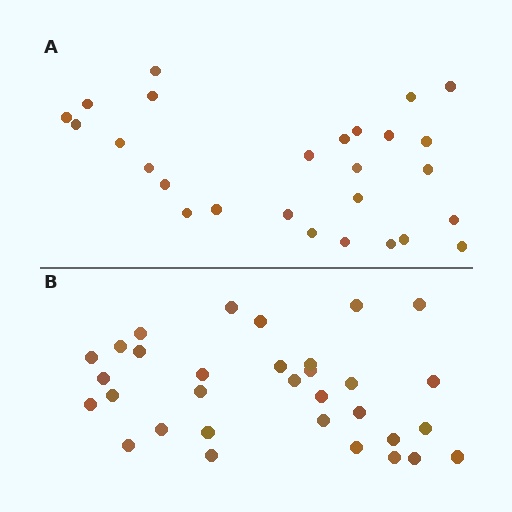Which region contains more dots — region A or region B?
Region B (the bottom region) has more dots.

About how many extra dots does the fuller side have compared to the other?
Region B has about 5 more dots than region A.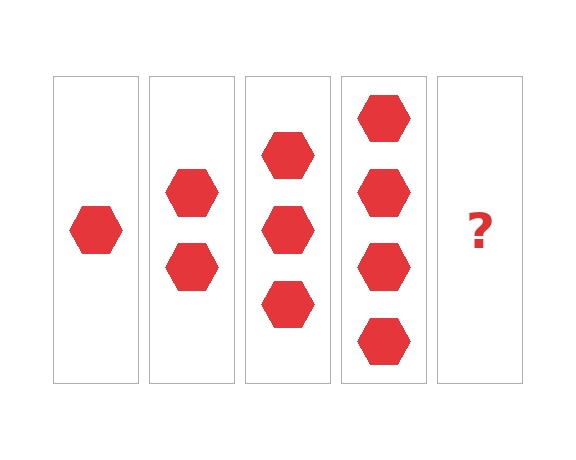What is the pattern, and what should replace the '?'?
The pattern is that each step adds one more hexagon. The '?' should be 5 hexagons.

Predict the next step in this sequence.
The next step is 5 hexagons.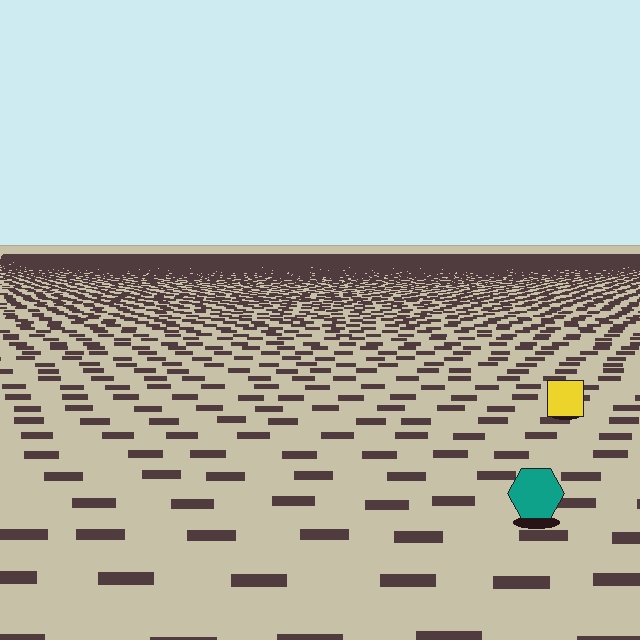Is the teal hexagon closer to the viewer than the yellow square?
Yes. The teal hexagon is closer — you can tell from the texture gradient: the ground texture is coarser near it.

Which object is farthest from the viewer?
The yellow square is farthest from the viewer. It appears smaller and the ground texture around it is denser.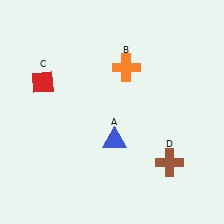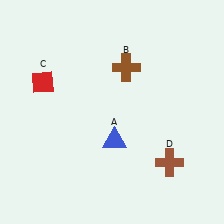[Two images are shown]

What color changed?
The cross (B) changed from orange in Image 1 to brown in Image 2.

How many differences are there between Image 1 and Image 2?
There is 1 difference between the two images.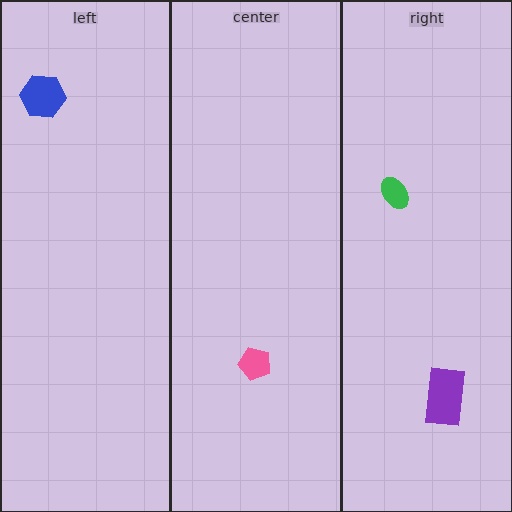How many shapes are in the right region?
2.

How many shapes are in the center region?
1.